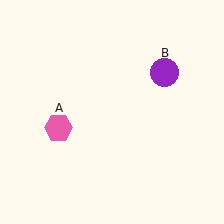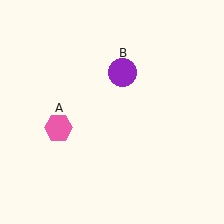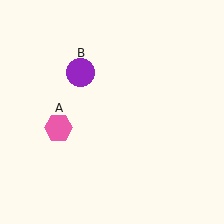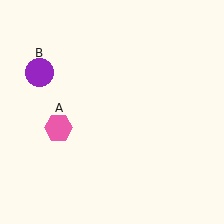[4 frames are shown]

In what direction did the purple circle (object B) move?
The purple circle (object B) moved left.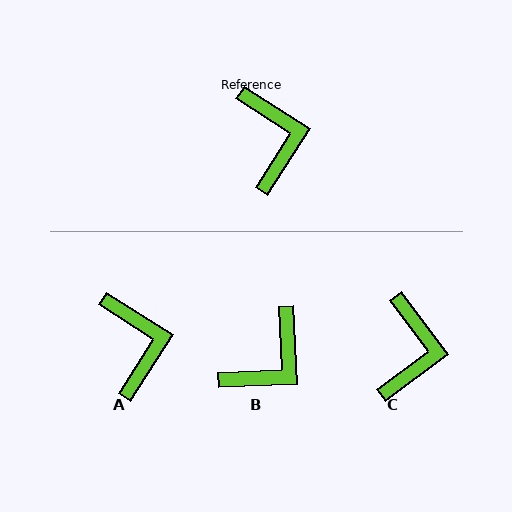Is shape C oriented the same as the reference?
No, it is off by about 20 degrees.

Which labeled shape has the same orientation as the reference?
A.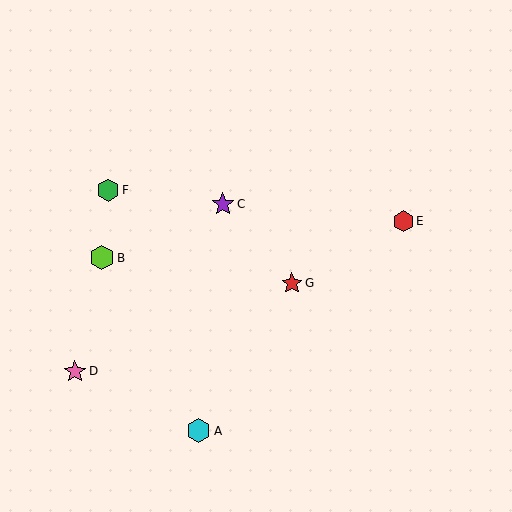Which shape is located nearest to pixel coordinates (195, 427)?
The cyan hexagon (labeled A) at (199, 431) is nearest to that location.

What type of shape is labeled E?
Shape E is a red hexagon.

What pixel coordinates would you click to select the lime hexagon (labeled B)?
Click at (102, 258) to select the lime hexagon B.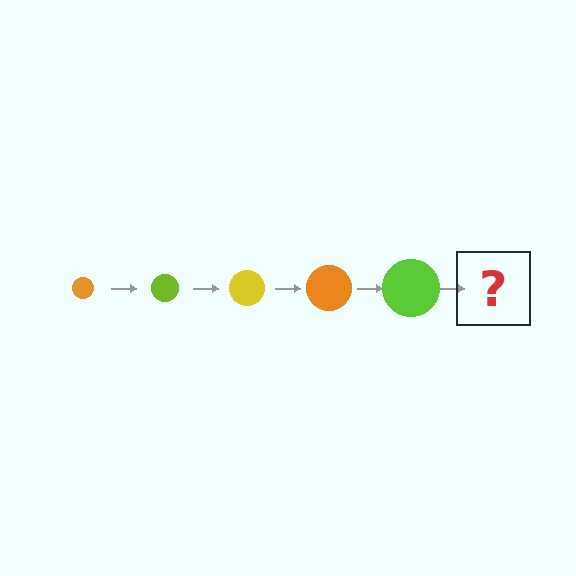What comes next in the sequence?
The next element should be a yellow circle, larger than the previous one.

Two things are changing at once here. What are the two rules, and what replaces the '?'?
The two rules are that the circle grows larger each step and the color cycles through orange, lime, and yellow. The '?' should be a yellow circle, larger than the previous one.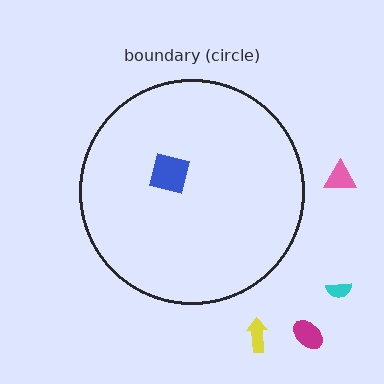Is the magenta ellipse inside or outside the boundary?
Outside.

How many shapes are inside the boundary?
1 inside, 4 outside.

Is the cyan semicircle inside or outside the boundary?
Outside.